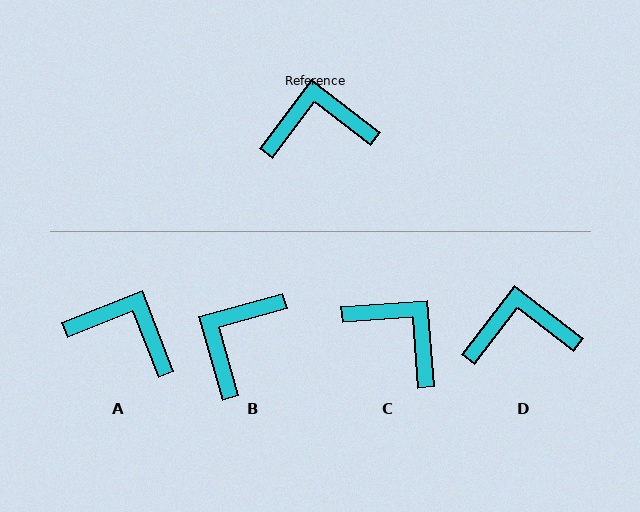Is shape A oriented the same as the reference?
No, it is off by about 31 degrees.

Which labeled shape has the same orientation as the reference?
D.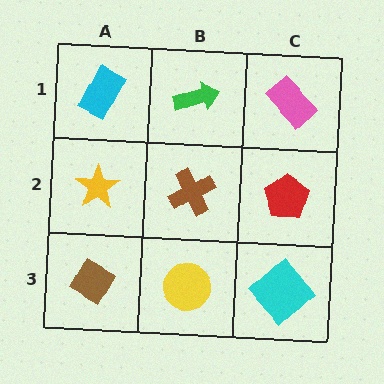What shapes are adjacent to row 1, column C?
A red pentagon (row 2, column C), a green arrow (row 1, column B).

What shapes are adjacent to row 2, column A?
A cyan rectangle (row 1, column A), a brown diamond (row 3, column A), a brown cross (row 2, column B).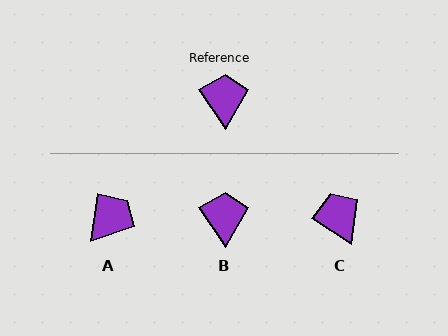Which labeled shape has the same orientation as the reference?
B.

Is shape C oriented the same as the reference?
No, it is off by about 23 degrees.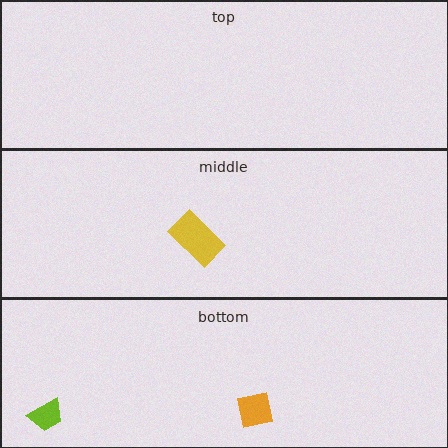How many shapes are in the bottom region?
2.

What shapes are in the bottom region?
The orange square, the lime trapezoid.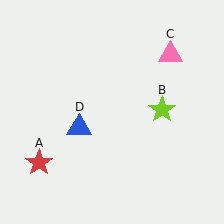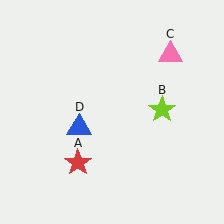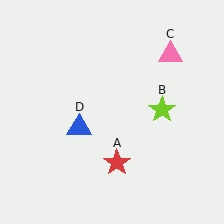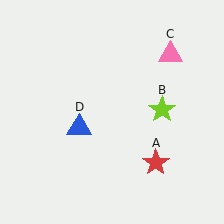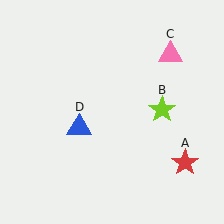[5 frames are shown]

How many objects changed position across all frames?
1 object changed position: red star (object A).